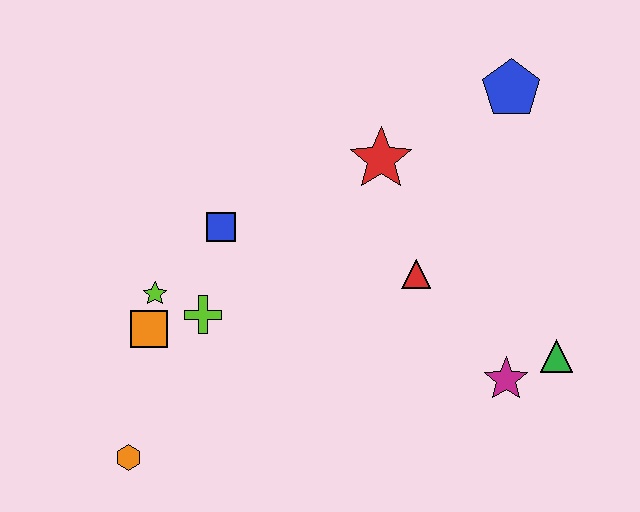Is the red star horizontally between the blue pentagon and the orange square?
Yes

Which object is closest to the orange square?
The lime star is closest to the orange square.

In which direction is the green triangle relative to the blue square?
The green triangle is to the right of the blue square.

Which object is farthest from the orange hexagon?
The blue pentagon is farthest from the orange hexagon.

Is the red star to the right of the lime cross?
Yes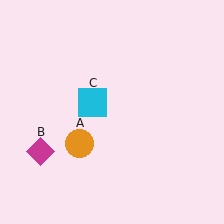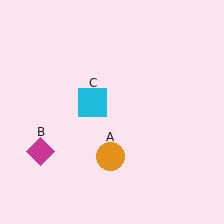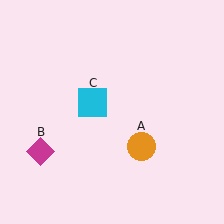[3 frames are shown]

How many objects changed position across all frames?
1 object changed position: orange circle (object A).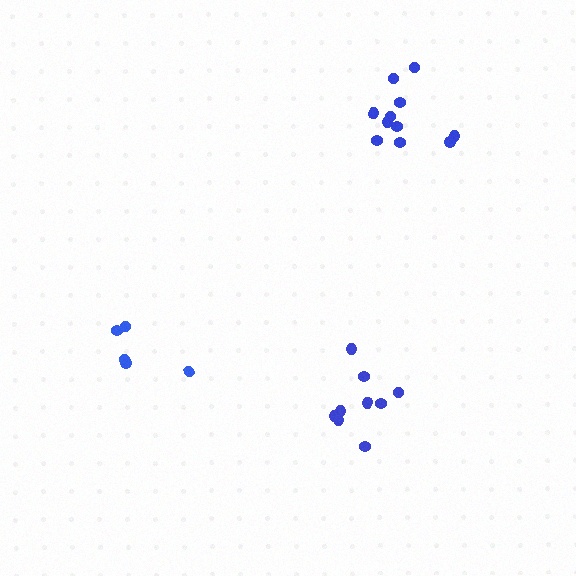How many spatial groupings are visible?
There are 3 spatial groupings.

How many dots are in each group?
Group 1: 9 dots, Group 2: 5 dots, Group 3: 11 dots (25 total).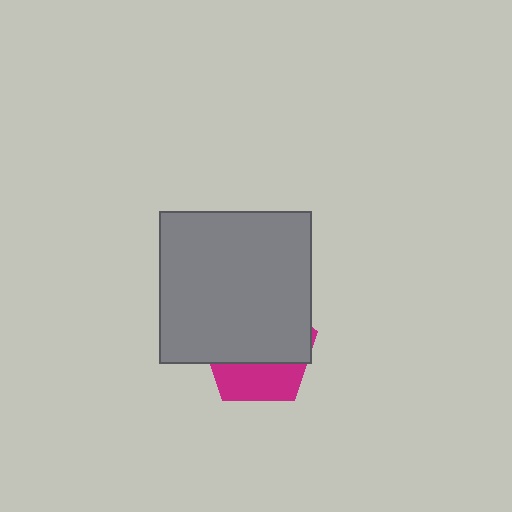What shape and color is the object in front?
The object in front is a gray square.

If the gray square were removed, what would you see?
You would see the complete magenta pentagon.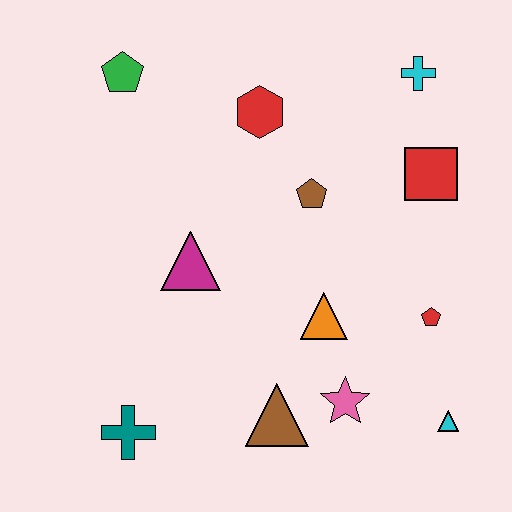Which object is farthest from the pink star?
The green pentagon is farthest from the pink star.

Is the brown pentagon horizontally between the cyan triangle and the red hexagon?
Yes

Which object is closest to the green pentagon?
The red hexagon is closest to the green pentagon.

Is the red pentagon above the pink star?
Yes